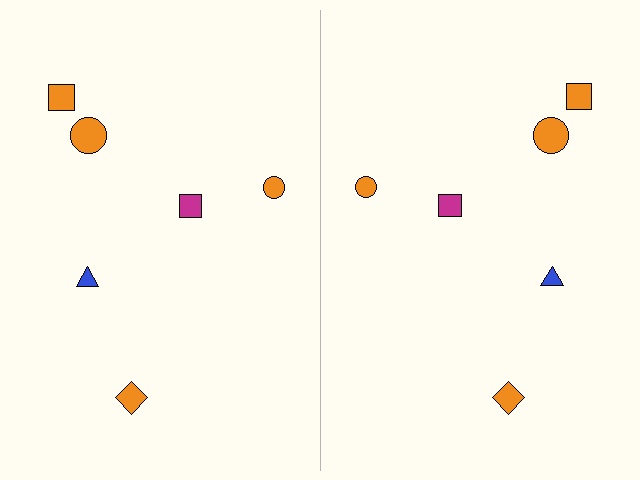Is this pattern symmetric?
Yes, this pattern has bilateral (reflection) symmetry.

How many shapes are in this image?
There are 12 shapes in this image.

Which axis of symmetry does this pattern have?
The pattern has a vertical axis of symmetry running through the center of the image.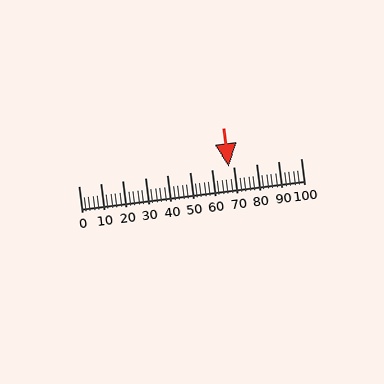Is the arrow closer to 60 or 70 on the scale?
The arrow is closer to 70.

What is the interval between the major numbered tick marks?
The major tick marks are spaced 10 units apart.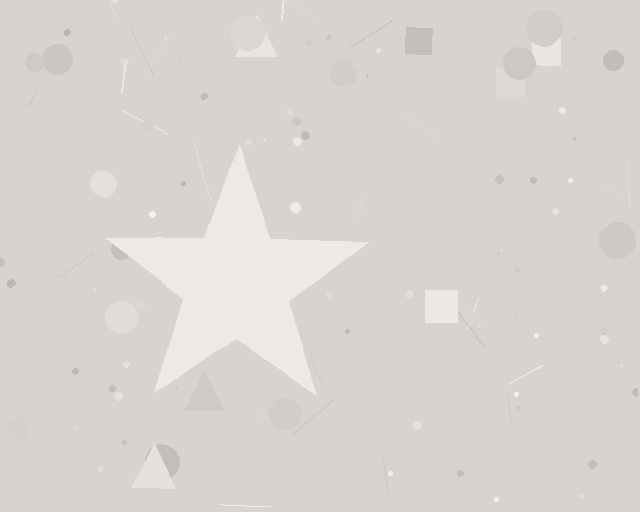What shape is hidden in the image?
A star is hidden in the image.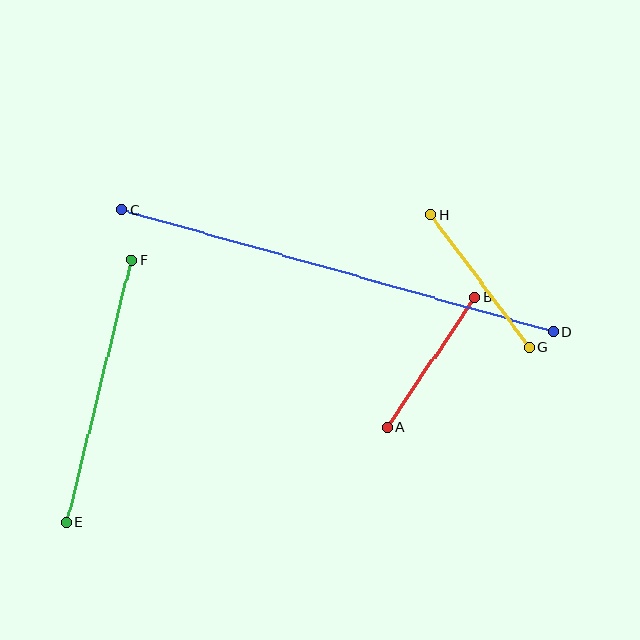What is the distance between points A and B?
The distance is approximately 157 pixels.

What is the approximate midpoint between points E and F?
The midpoint is at approximately (99, 391) pixels.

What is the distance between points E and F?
The distance is approximately 270 pixels.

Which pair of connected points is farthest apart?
Points C and D are farthest apart.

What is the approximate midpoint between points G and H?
The midpoint is at approximately (480, 281) pixels.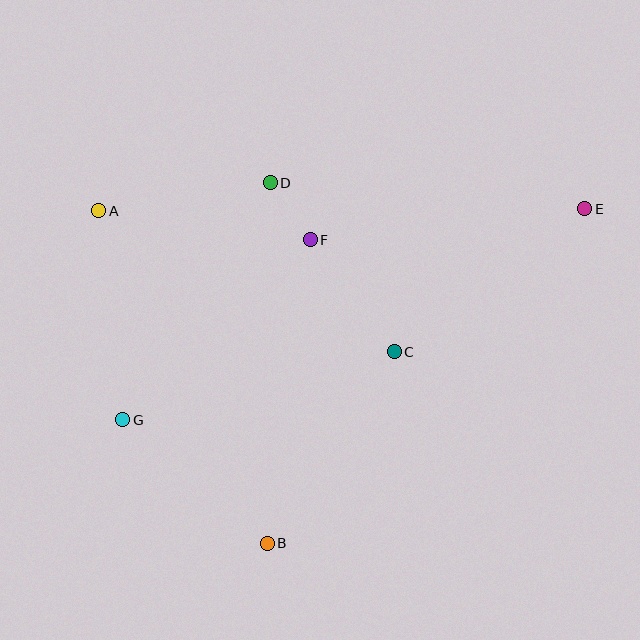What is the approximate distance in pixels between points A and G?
The distance between A and G is approximately 210 pixels.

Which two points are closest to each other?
Points D and F are closest to each other.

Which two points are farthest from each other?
Points E and G are farthest from each other.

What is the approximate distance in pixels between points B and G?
The distance between B and G is approximately 190 pixels.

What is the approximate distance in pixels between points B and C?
The distance between B and C is approximately 230 pixels.